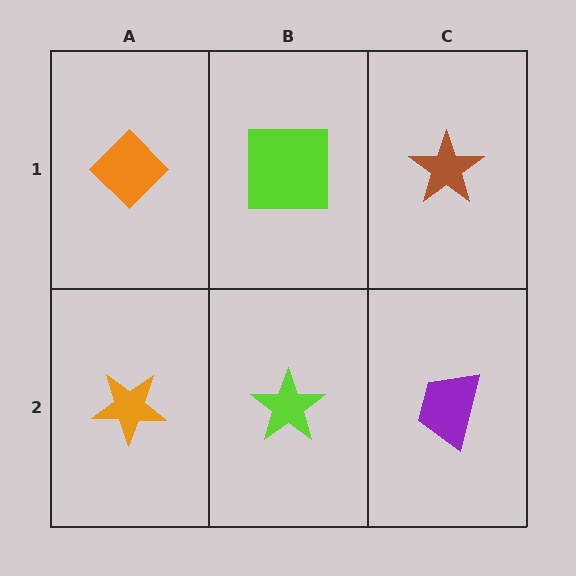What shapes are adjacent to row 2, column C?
A brown star (row 1, column C), a lime star (row 2, column B).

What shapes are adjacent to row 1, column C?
A purple trapezoid (row 2, column C), a lime square (row 1, column B).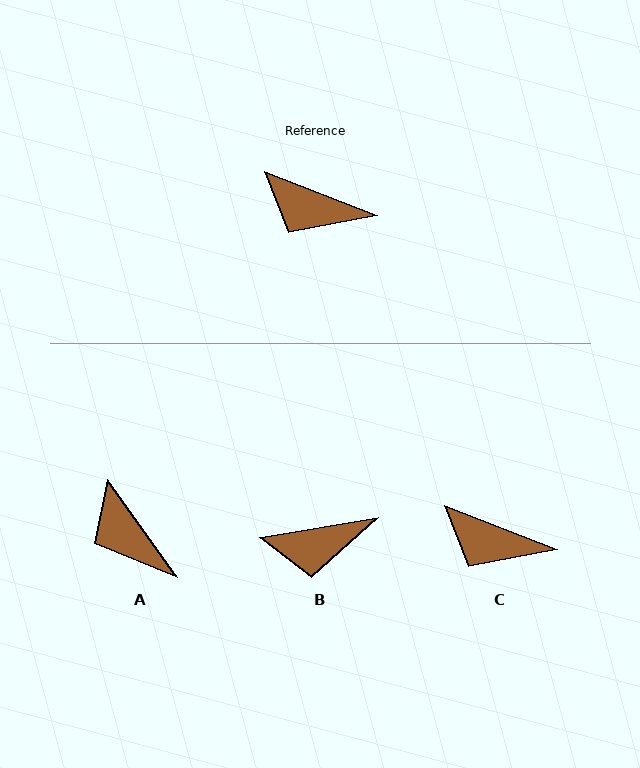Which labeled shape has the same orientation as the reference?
C.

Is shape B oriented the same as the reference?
No, it is off by about 31 degrees.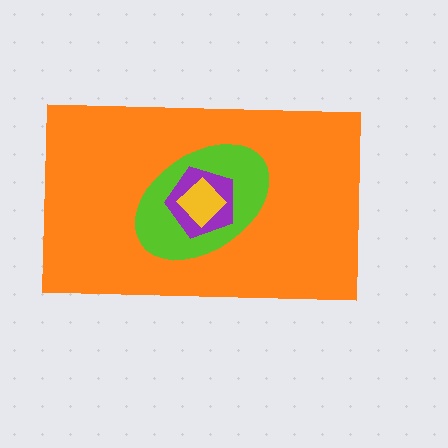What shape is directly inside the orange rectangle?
The lime ellipse.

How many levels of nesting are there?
4.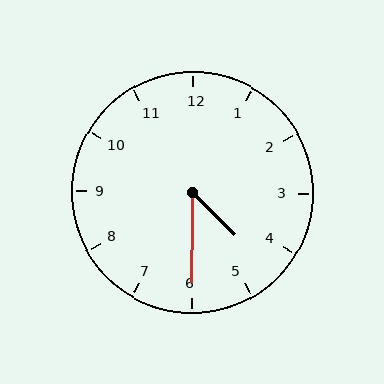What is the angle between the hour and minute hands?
Approximately 45 degrees.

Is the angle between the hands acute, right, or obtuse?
It is acute.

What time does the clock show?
4:30.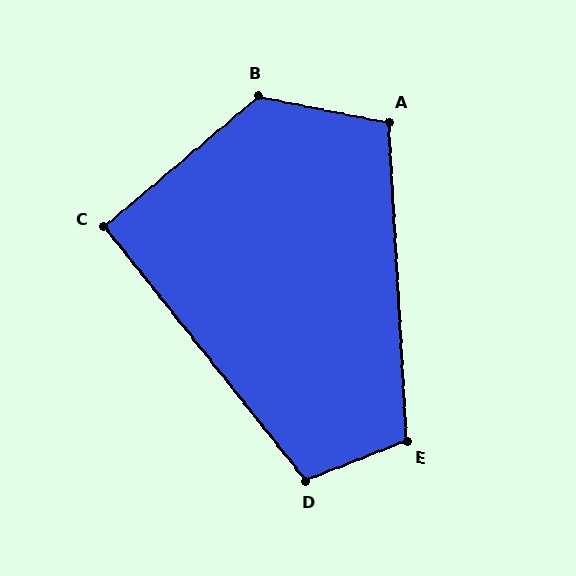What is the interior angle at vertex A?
Approximately 105 degrees (obtuse).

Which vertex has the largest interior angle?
B, at approximately 128 degrees.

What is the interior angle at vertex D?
Approximately 107 degrees (obtuse).